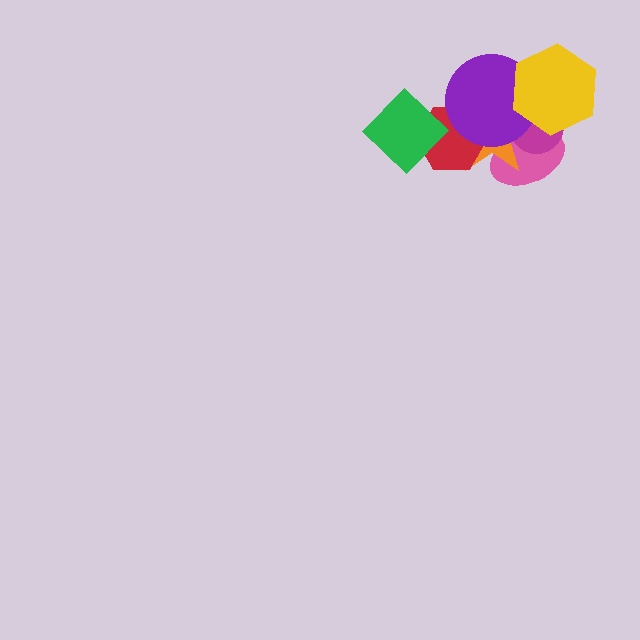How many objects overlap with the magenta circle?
4 objects overlap with the magenta circle.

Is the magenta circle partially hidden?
Yes, it is partially covered by another shape.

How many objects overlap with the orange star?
5 objects overlap with the orange star.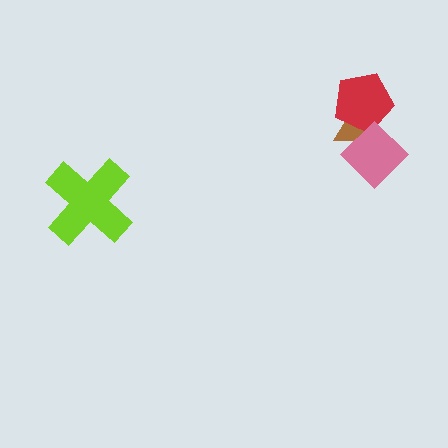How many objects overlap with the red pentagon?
2 objects overlap with the red pentagon.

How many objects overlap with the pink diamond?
2 objects overlap with the pink diamond.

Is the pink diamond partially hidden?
No, no other shape covers it.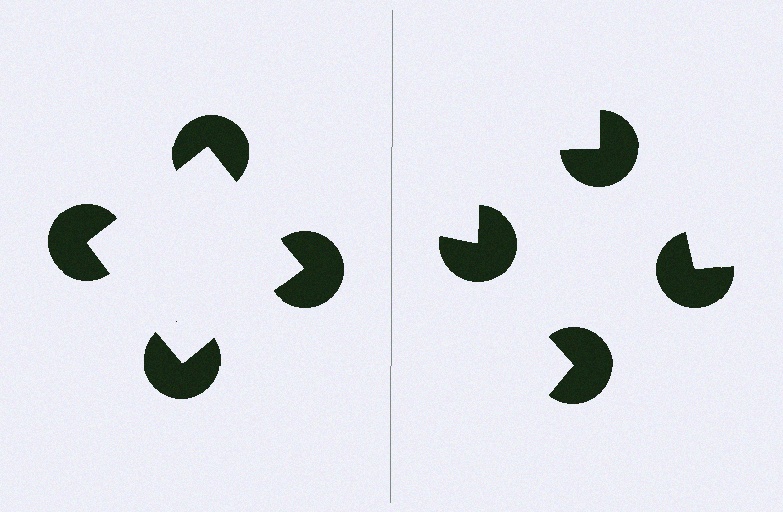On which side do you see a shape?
An illusory square appears on the left side. On the right side the wedge cuts are rotated, so no coherent shape forms.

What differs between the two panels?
The pac-man discs are positioned identically on both sides; only the wedge orientations differ. On the left they align to a square; on the right they are misaligned.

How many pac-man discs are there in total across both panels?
8 — 4 on each side.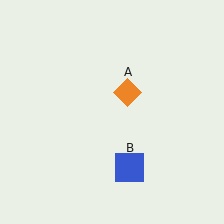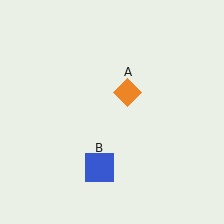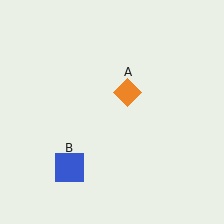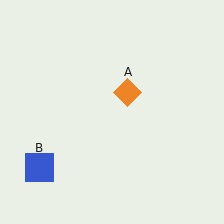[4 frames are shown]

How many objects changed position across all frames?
1 object changed position: blue square (object B).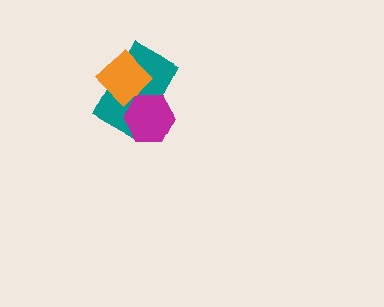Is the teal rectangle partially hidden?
Yes, it is partially covered by another shape.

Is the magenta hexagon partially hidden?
No, no other shape covers it.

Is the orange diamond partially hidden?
Yes, it is partially covered by another shape.